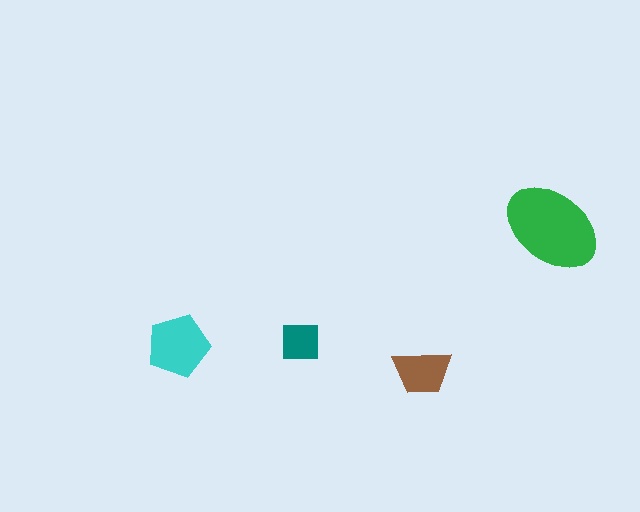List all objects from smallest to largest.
The teal square, the brown trapezoid, the cyan pentagon, the green ellipse.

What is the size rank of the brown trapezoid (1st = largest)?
3rd.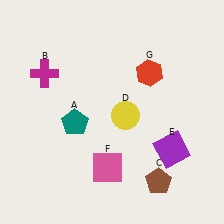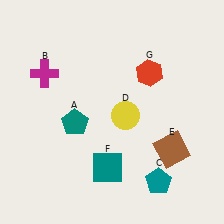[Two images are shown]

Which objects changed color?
C changed from brown to teal. E changed from purple to brown. F changed from pink to teal.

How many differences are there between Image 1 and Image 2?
There are 3 differences between the two images.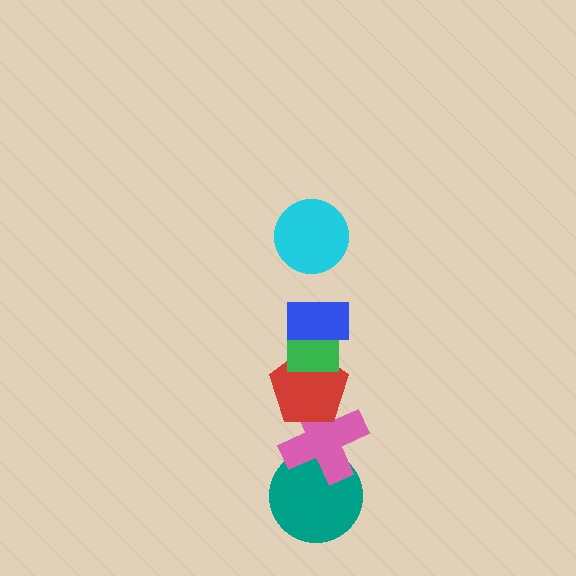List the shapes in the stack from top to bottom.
From top to bottom: the cyan circle, the blue rectangle, the green square, the red pentagon, the pink cross, the teal circle.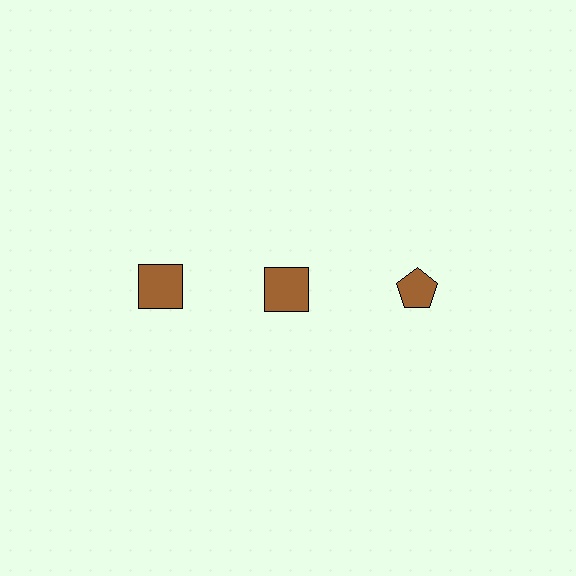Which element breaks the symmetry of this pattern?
The brown pentagon in the top row, center column breaks the symmetry. All other shapes are brown squares.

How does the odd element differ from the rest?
It has a different shape: pentagon instead of square.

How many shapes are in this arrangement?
There are 3 shapes arranged in a grid pattern.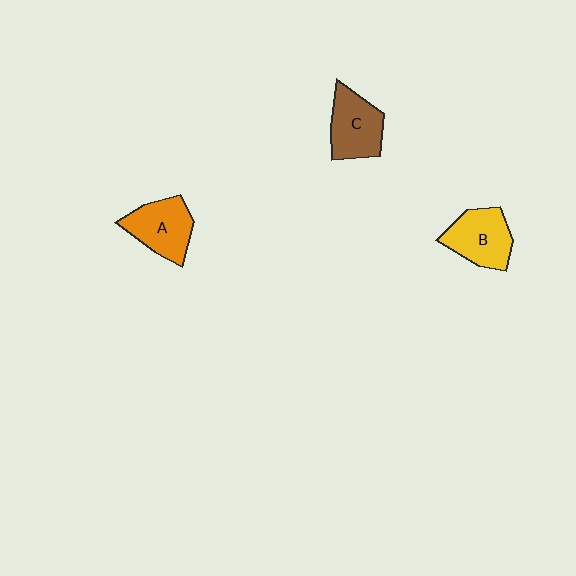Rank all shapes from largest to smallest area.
From largest to smallest: B (yellow), C (brown), A (orange).